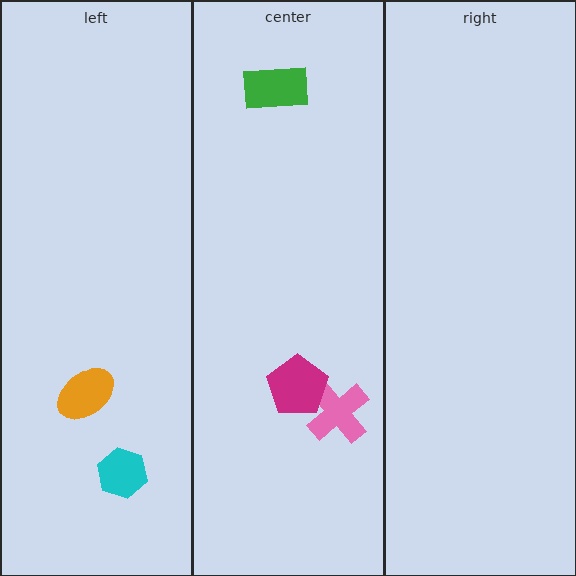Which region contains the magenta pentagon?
The center region.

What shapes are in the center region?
The green rectangle, the pink cross, the magenta pentagon.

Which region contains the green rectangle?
The center region.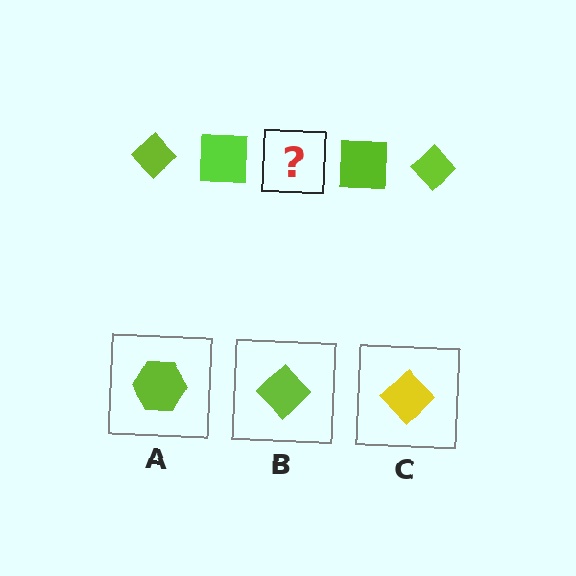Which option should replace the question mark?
Option B.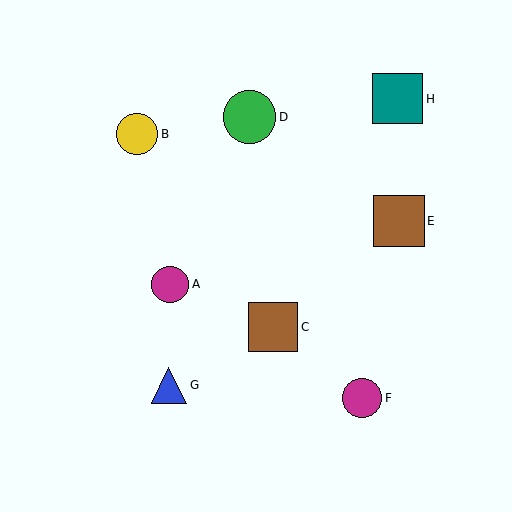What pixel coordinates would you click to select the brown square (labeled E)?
Click at (399, 221) to select the brown square E.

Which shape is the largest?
The green circle (labeled D) is the largest.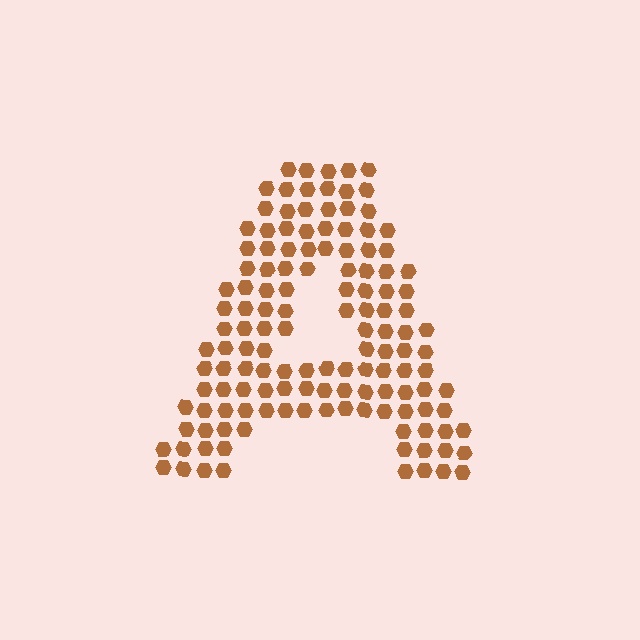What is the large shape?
The large shape is the letter A.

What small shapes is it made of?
It is made of small hexagons.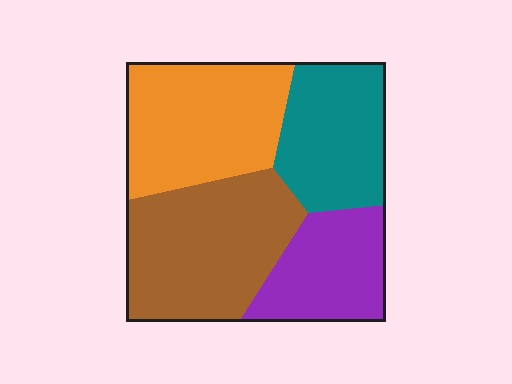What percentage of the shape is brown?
Brown covers around 30% of the shape.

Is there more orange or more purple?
Orange.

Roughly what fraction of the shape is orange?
Orange covers 28% of the shape.